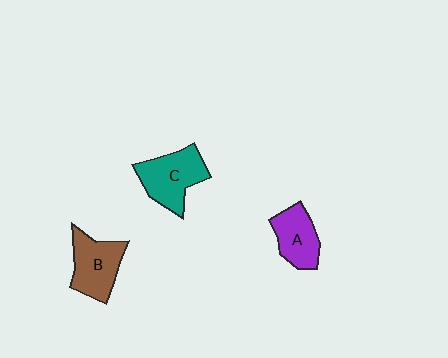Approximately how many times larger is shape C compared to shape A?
Approximately 1.3 times.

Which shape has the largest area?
Shape C (teal).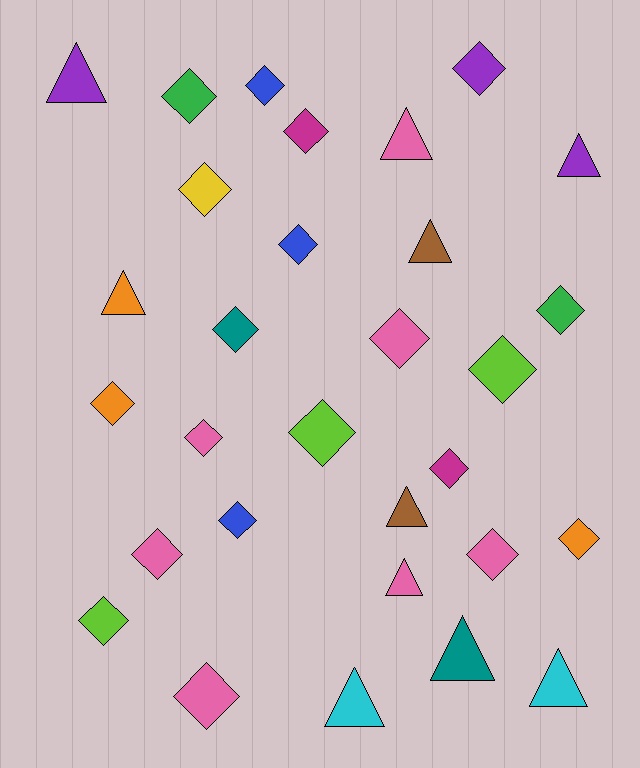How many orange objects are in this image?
There are 3 orange objects.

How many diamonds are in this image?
There are 20 diamonds.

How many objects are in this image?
There are 30 objects.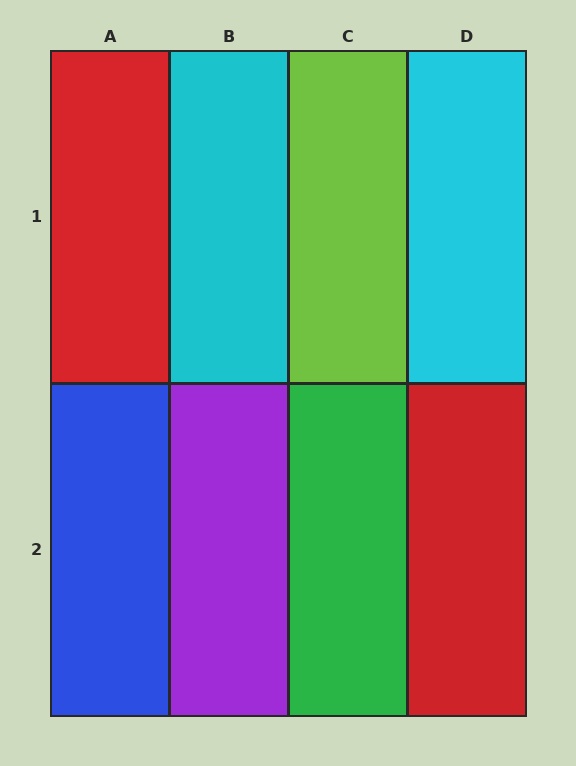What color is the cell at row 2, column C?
Green.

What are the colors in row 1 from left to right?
Red, cyan, lime, cyan.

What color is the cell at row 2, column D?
Red.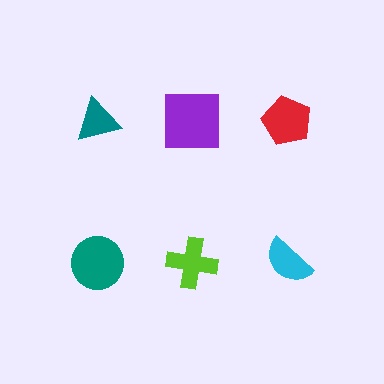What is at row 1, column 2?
A purple square.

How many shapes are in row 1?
3 shapes.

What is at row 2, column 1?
A teal circle.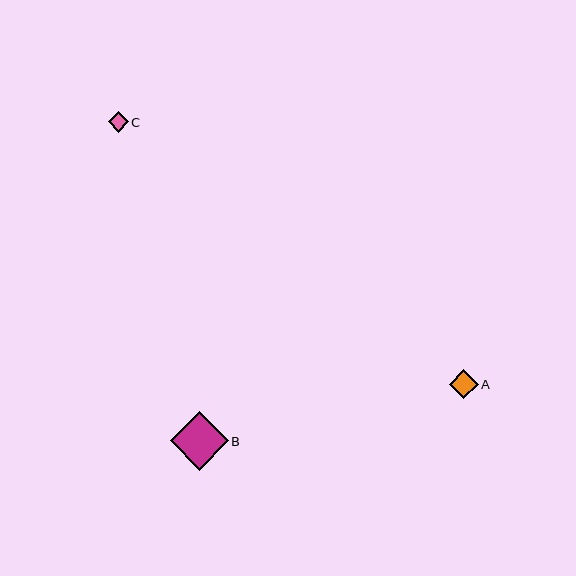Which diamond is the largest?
Diamond B is the largest with a size of approximately 58 pixels.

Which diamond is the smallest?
Diamond C is the smallest with a size of approximately 20 pixels.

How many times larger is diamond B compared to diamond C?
Diamond B is approximately 2.9 times the size of diamond C.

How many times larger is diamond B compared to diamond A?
Diamond B is approximately 2.1 times the size of diamond A.